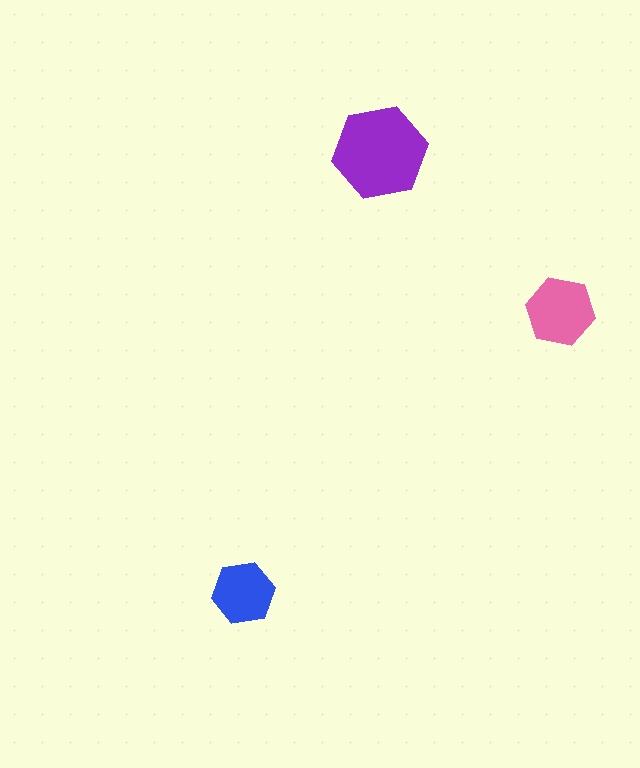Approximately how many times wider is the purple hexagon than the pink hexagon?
About 1.5 times wider.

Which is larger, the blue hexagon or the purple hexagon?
The purple one.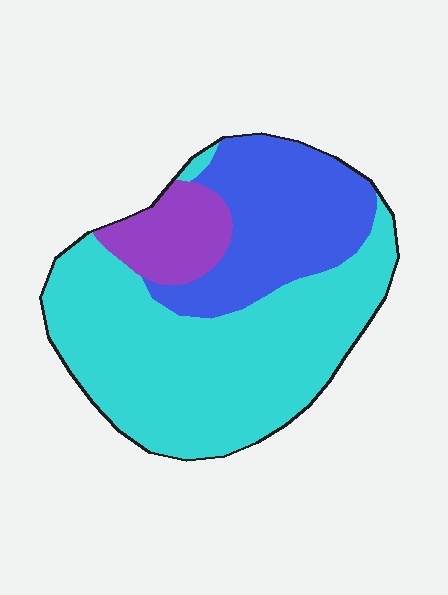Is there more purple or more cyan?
Cyan.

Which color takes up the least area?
Purple, at roughly 10%.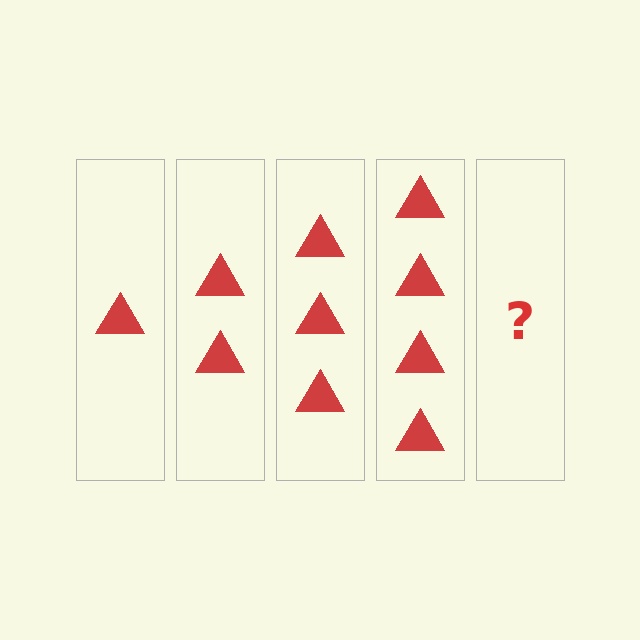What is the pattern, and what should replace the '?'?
The pattern is that each step adds one more triangle. The '?' should be 5 triangles.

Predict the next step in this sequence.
The next step is 5 triangles.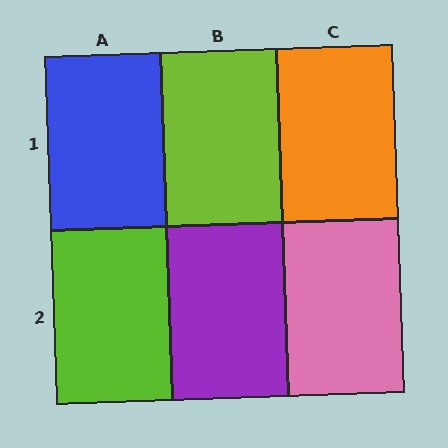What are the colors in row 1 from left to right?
Blue, lime, orange.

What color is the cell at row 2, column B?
Purple.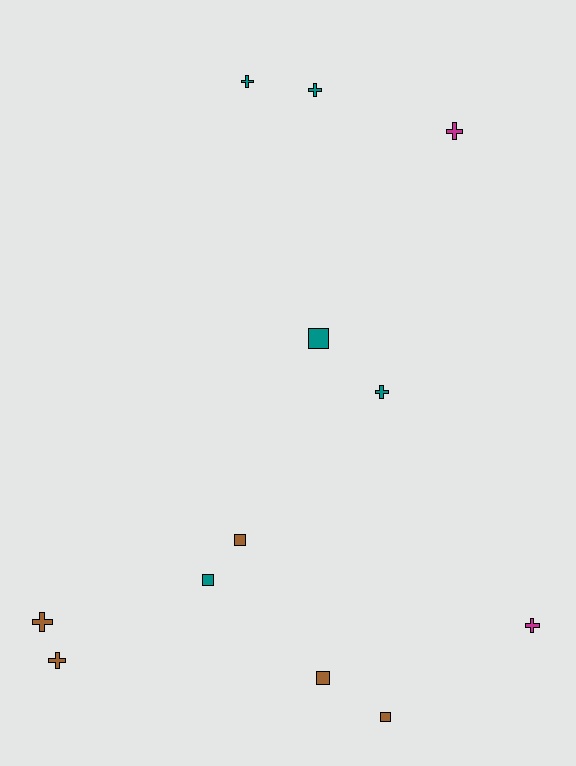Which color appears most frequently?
Brown, with 5 objects.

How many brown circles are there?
There are no brown circles.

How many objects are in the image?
There are 12 objects.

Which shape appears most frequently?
Cross, with 7 objects.